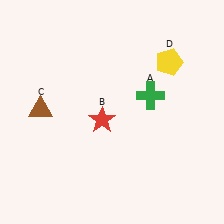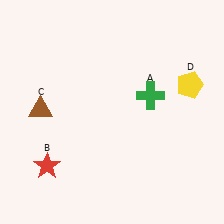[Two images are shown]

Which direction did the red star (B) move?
The red star (B) moved left.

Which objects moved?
The objects that moved are: the red star (B), the yellow pentagon (D).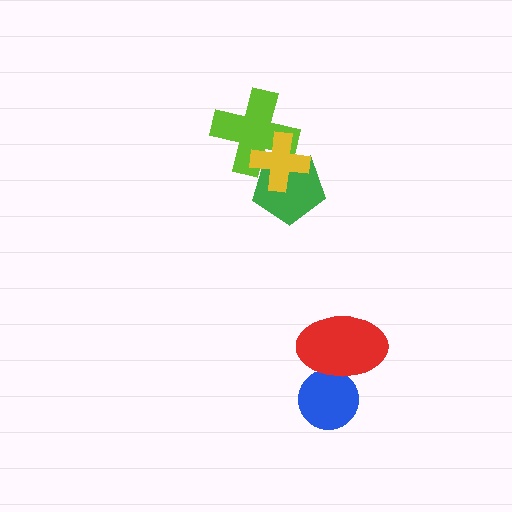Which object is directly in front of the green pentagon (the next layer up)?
The lime cross is directly in front of the green pentagon.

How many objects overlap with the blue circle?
1 object overlaps with the blue circle.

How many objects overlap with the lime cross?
2 objects overlap with the lime cross.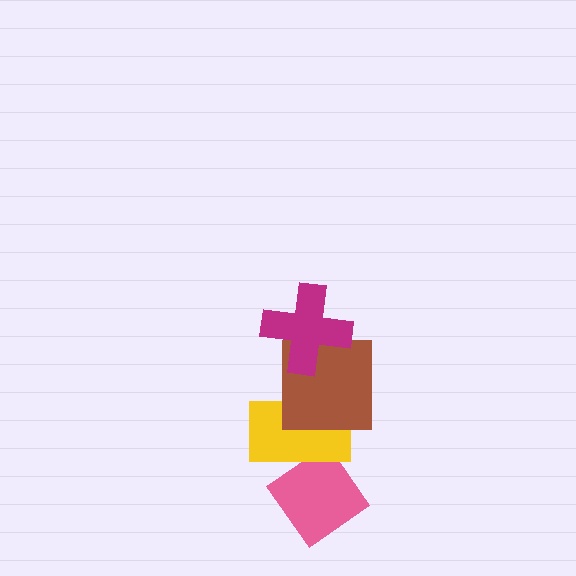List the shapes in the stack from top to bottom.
From top to bottom: the magenta cross, the brown square, the yellow rectangle, the pink diamond.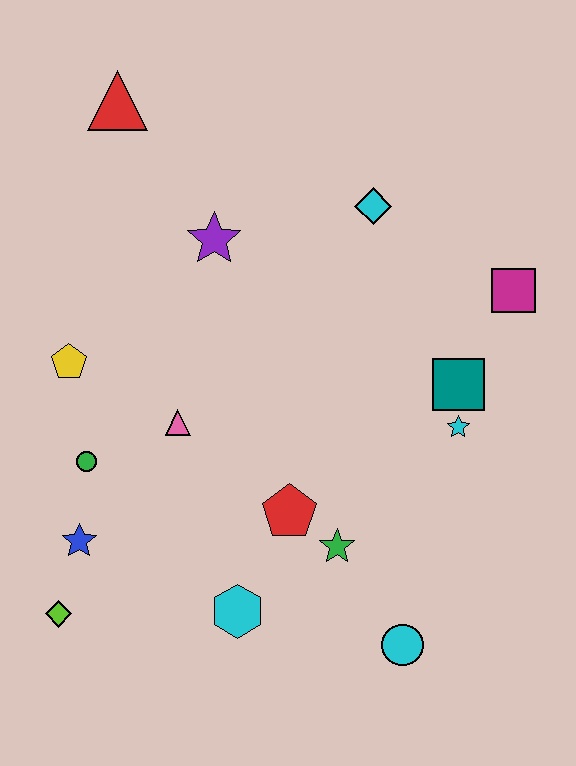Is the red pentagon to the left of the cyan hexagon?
No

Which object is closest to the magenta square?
The teal square is closest to the magenta square.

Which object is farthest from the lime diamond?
The magenta square is farthest from the lime diamond.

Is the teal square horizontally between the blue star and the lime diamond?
No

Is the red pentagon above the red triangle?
No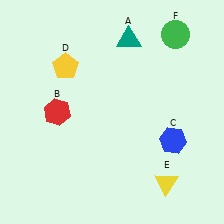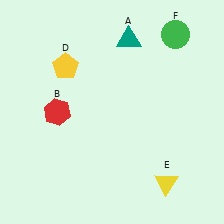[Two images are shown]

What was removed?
The blue hexagon (C) was removed in Image 2.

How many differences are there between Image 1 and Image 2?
There is 1 difference between the two images.